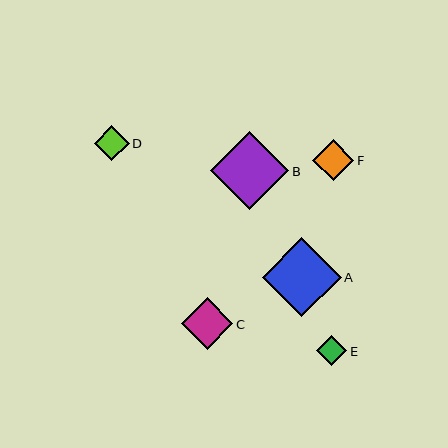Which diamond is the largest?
Diamond A is the largest with a size of approximately 79 pixels.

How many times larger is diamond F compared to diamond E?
Diamond F is approximately 1.4 times the size of diamond E.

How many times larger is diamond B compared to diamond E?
Diamond B is approximately 2.6 times the size of diamond E.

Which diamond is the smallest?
Diamond E is the smallest with a size of approximately 30 pixels.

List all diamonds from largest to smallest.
From largest to smallest: A, B, C, F, D, E.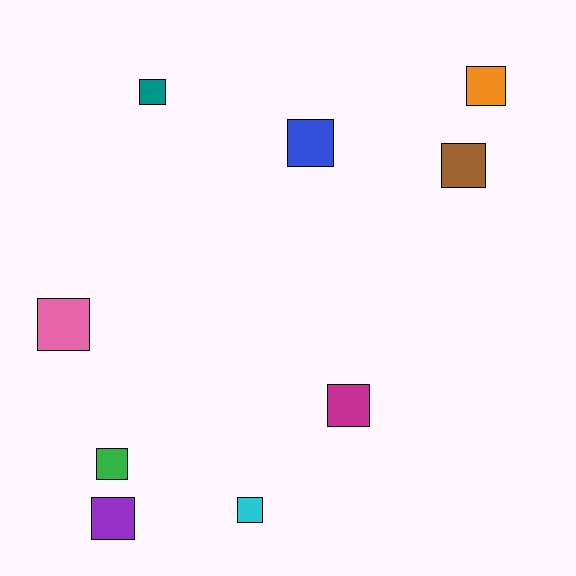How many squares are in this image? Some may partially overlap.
There are 9 squares.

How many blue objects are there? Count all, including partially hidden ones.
There is 1 blue object.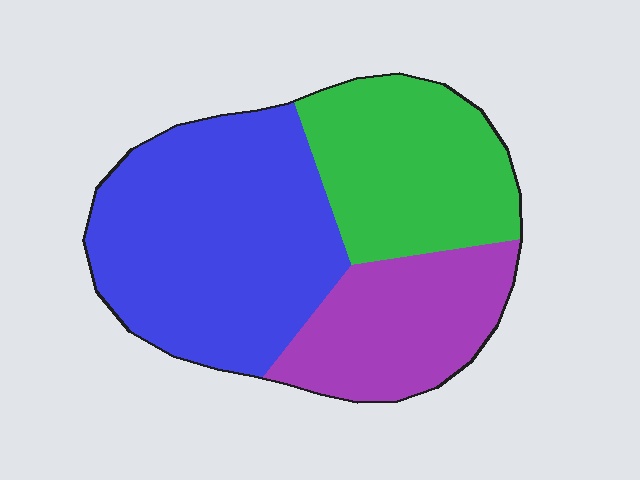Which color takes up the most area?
Blue, at roughly 45%.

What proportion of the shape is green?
Green takes up about one quarter (1/4) of the shape.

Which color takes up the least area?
Purple, at roughly 25%.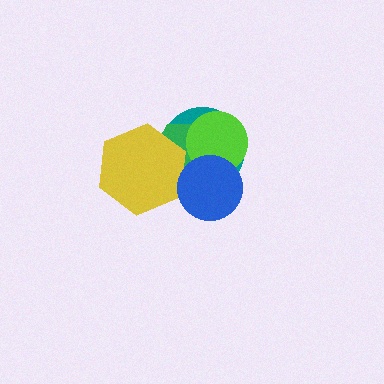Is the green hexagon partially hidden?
Yes, it is partially covered by another shape.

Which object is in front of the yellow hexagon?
The blue circle is in front of the yellow hexagon.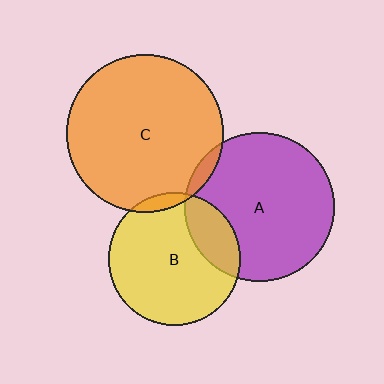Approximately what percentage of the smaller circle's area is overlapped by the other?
Approximately 5%.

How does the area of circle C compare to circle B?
Approximately 1.4 times.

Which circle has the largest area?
Circle C (orange).